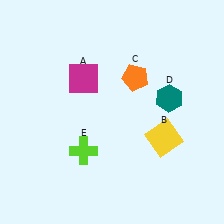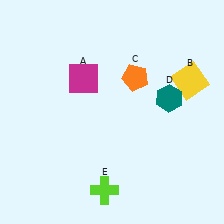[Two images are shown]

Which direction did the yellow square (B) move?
The yellow square (B) moved up.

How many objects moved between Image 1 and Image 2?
2 objects moved between the two images.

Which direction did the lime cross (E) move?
The lime cross (E) moved down.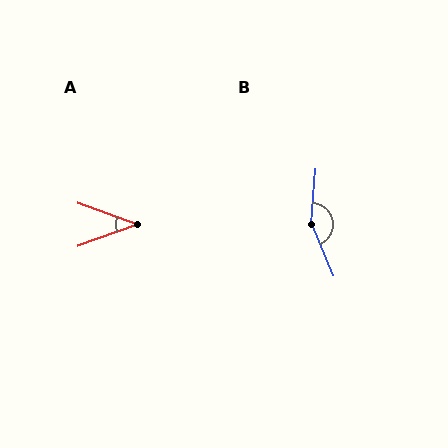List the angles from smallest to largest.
A (40°), B (154°).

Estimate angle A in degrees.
Approximately 40 degrees.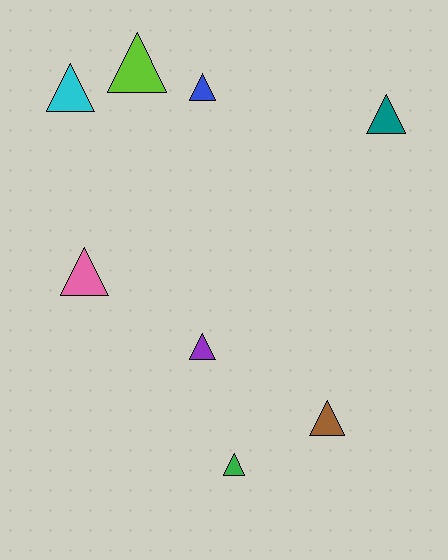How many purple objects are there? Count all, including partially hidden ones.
There is 1 purple object.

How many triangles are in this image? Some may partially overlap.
There are 8 triangles.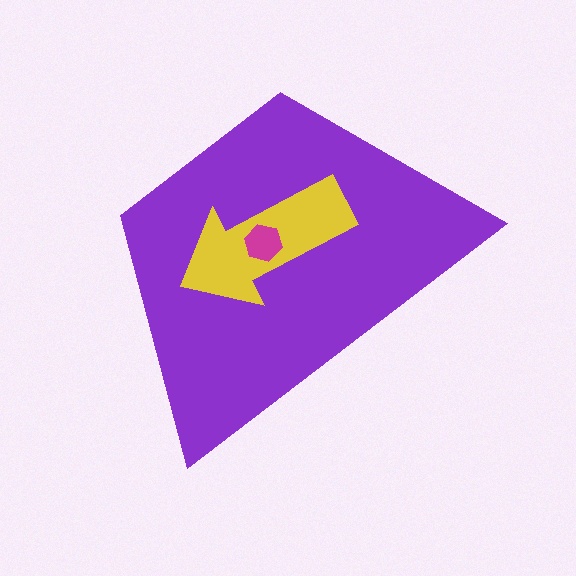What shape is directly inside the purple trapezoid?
The yellow arrow.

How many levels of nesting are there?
3.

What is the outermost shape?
The purple trapezoid.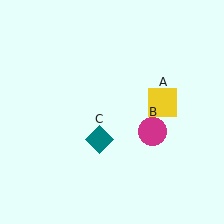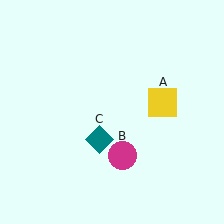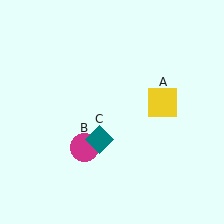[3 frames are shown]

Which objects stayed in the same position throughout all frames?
Yellow square (object A) and teal diamond (object C) remained stationary.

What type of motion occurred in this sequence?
The magenta circle (object B) rotated clockwise around the center of the scene.